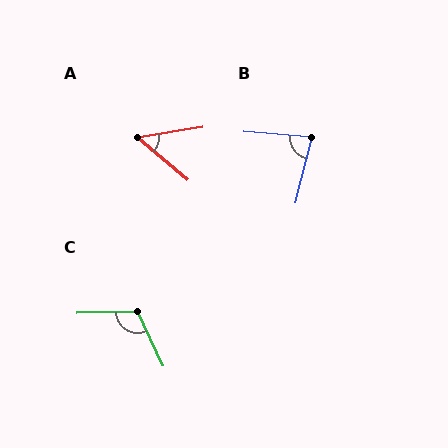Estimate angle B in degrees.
Approximately 80 degrees.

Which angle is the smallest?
A, at approximately 50 degrees.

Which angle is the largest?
C, at approximately 113 degrees.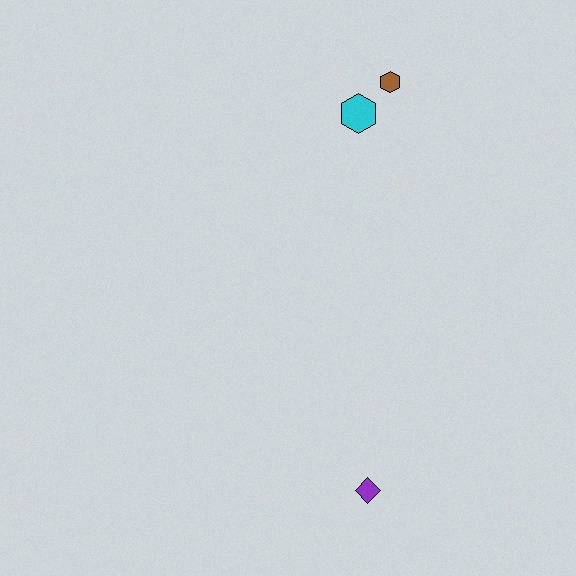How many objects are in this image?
There are 3 objects.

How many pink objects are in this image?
There are no pink objects.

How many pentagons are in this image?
There are no pentagons.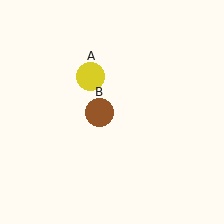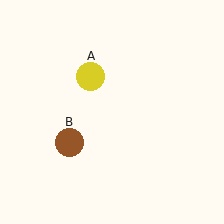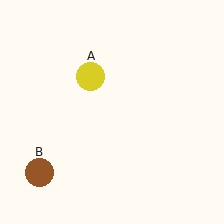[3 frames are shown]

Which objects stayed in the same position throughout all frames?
Yellow circle (object A) remained stationary.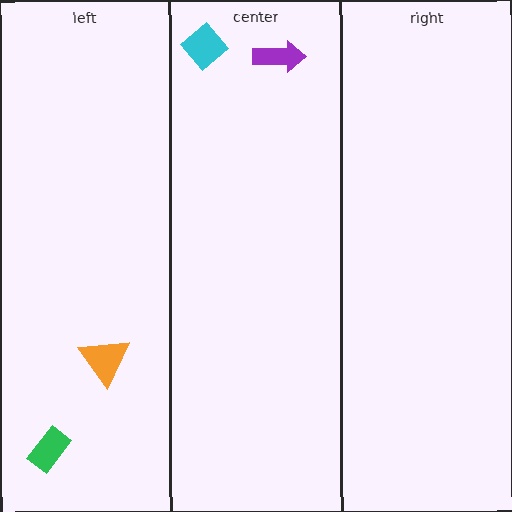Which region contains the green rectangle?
The left region.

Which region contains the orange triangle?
The left region.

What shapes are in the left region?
The green rectangle, the orange triangle.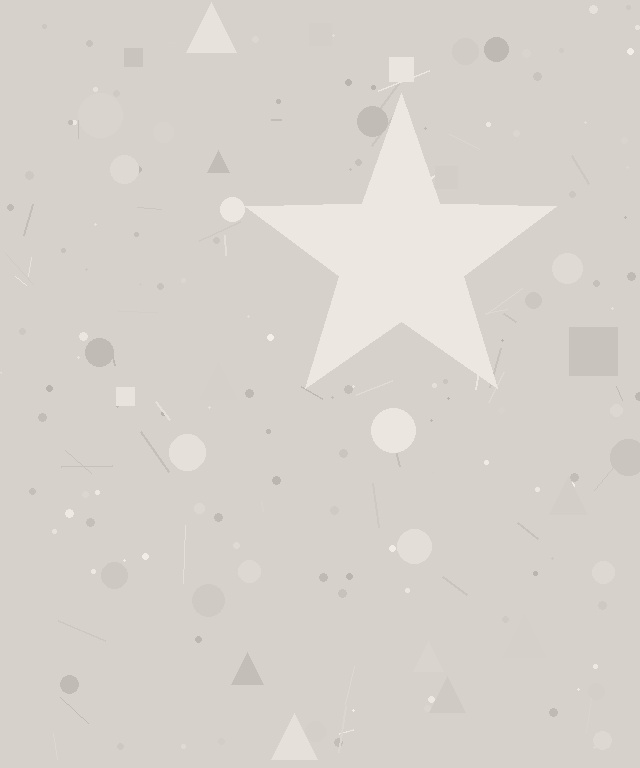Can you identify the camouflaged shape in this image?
The camouflaged shape is a star.